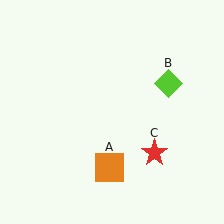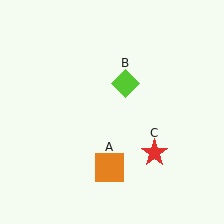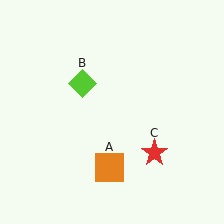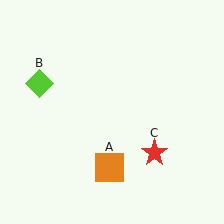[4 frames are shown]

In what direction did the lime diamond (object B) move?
The lime diamond (object B) moved left.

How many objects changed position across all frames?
1 object changed position: lime diamond (object B).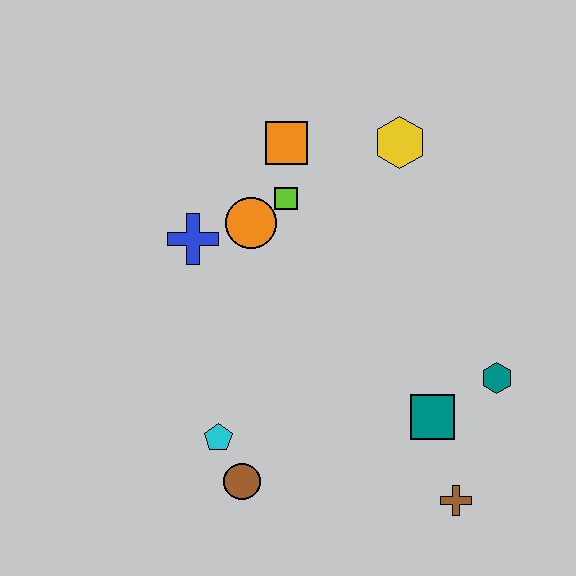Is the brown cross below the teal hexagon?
Yes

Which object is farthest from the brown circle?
The yellow hexagon is farthest from the brown circle.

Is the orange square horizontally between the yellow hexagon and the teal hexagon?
No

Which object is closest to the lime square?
The orange circle is closest to the lime square.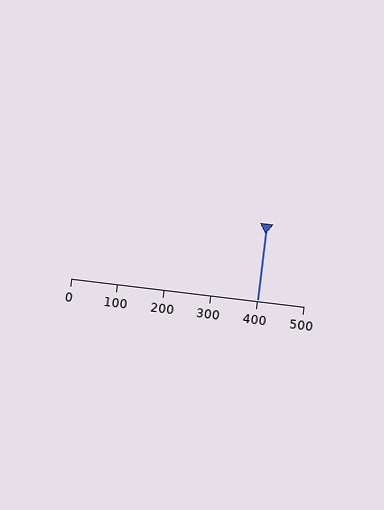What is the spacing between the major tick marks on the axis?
The major ticks are spaced 100 apart.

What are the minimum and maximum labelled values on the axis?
The axis runs from 0 to 500.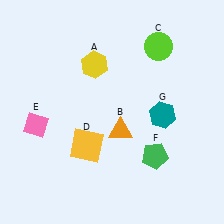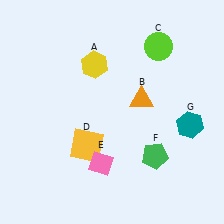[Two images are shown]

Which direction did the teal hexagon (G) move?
The teal hexagon (G) moved right.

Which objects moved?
The objects that moved are: the orange triangle (B), the pink diamond (E), the teal hexagon (G).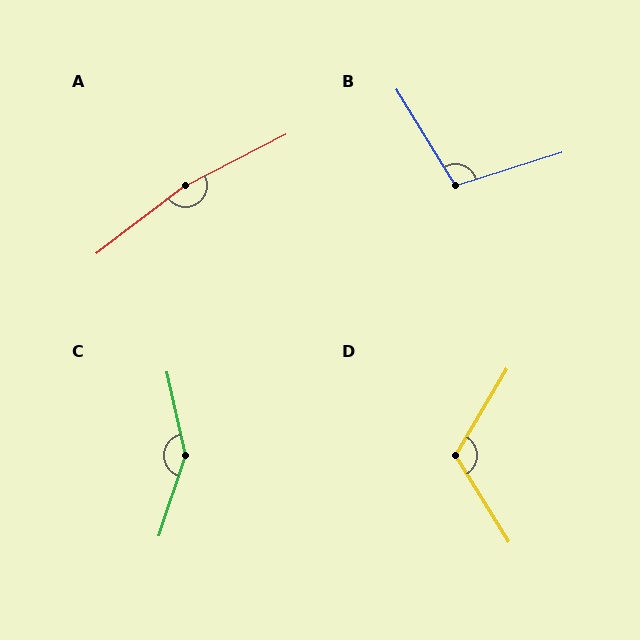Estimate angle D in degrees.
Approximately 117 degrees.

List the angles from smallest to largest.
B (104°), D (117°), C (149°), A (169°).